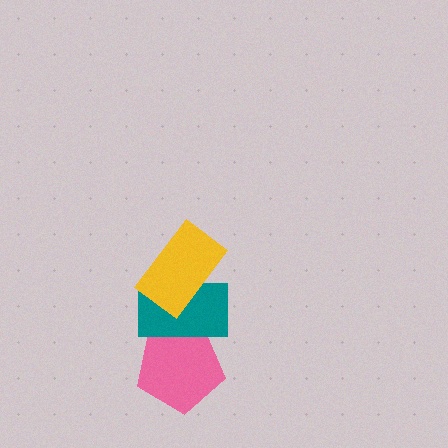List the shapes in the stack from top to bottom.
From top to bottom: the yellow rectangle, the teal rectangle, the pink pentagon.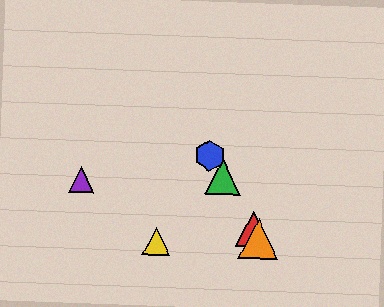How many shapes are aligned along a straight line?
4 shapes (the red triangle, the blue hexagon, the green triangle, the orange triangle) are aligned along a straight line.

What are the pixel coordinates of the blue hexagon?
The blue hexagon is at (210, 155).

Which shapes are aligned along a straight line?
The red triangle, the blue hexagon, the green triangle, the orange triangle are aligned along a straight line.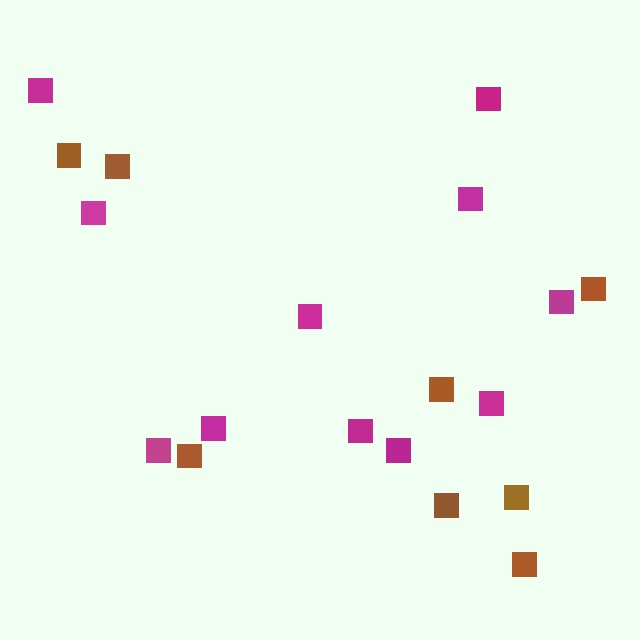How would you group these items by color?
There are 2 groups: one group of magenta squares (11) and one group of brown squares (8).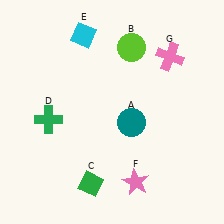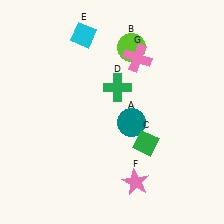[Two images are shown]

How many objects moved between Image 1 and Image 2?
3 objects moved between the two images.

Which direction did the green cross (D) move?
The green cross (D) moved right.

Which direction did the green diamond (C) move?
The green diamond (C) moved right.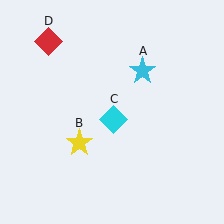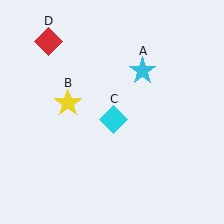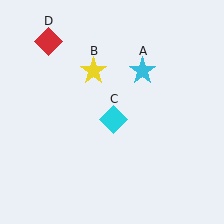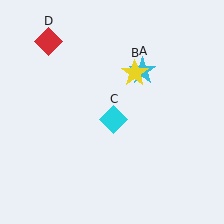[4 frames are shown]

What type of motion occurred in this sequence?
The yellow star (object B) rotated clockwise around the center of the scene.